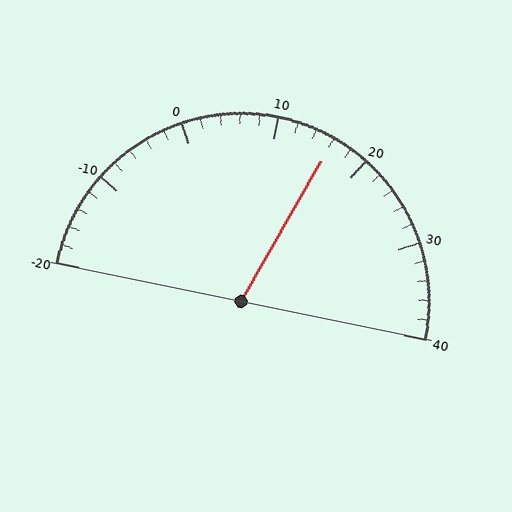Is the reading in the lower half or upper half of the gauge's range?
The reading is in the upper half of the range (-20 to 40).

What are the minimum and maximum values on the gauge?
The gauge ranges from -20 to 40.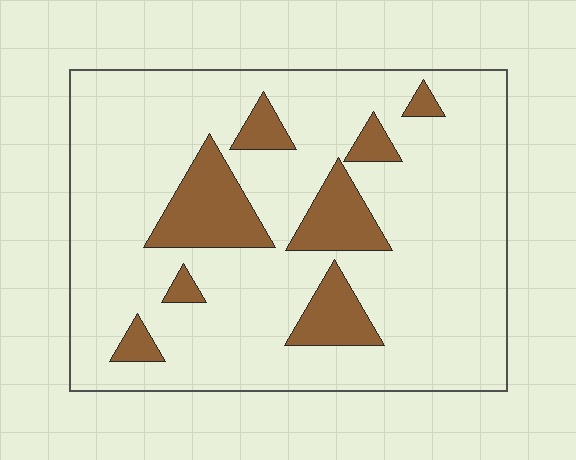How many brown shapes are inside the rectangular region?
8.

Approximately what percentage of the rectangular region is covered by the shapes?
Approximately 15%.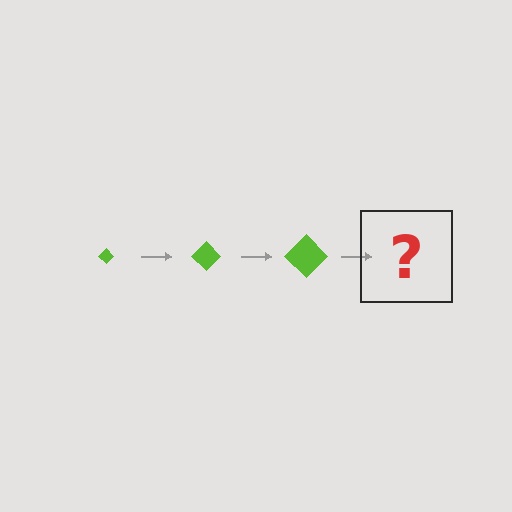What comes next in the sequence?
The next element should be a lime diamond, larger than the previous one.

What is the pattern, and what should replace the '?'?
The pattern is that the diamond gets progressively larger each step. The '?' should be a lime diamond, larger than the previous one.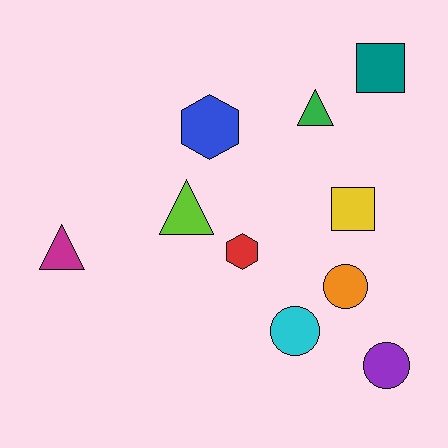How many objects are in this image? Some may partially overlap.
There are 10 objects.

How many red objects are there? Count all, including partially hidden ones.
There is 1 red object.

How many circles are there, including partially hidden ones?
There are 3 circles.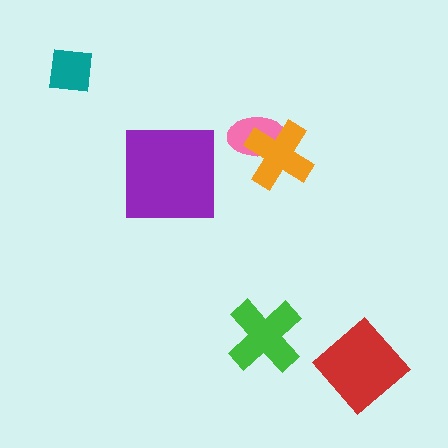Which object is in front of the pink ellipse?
The orange cross is in front of the pink ellipse.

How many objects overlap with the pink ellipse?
1 object overlaps with the pink ellipse.